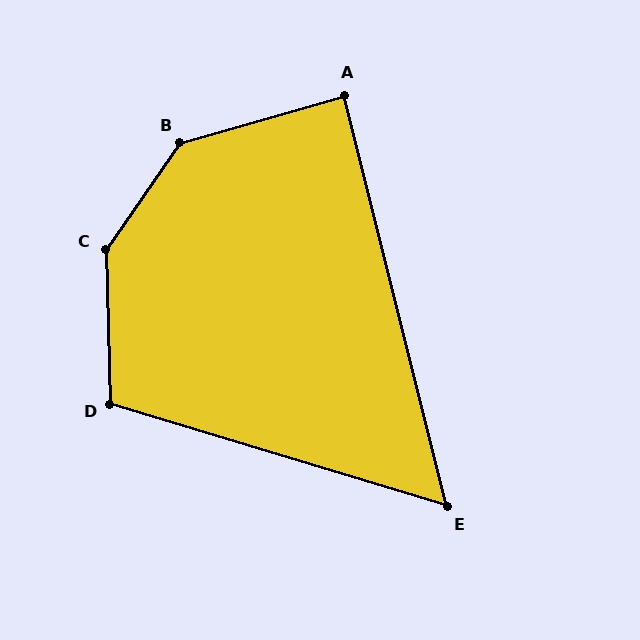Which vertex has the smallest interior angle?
E, at approximately 59 degrees.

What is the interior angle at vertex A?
Approximately 88 degrees (approximately right).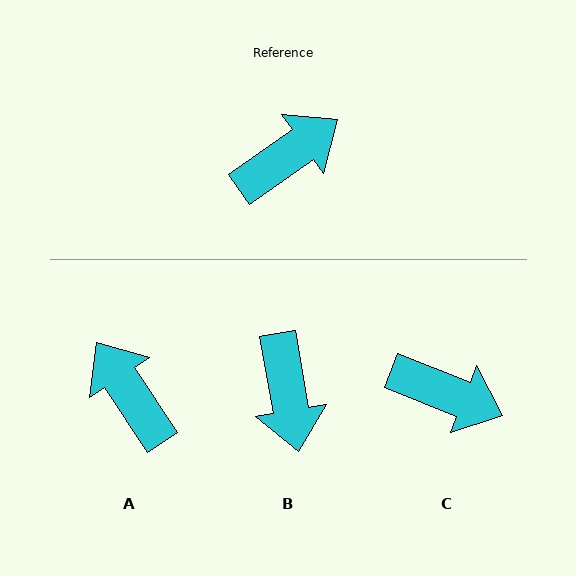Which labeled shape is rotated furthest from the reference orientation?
B, about 115 degrees away.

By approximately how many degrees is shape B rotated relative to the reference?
Approximately 115 degrees clockwise.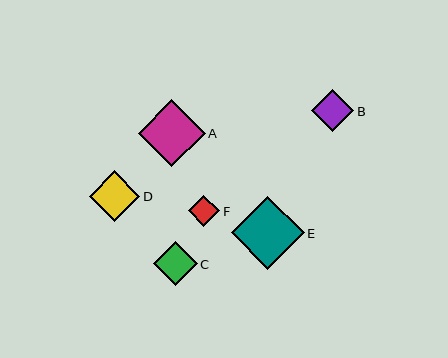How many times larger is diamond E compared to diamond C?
Diamond E is approximately 1.7 times the size of diamond C.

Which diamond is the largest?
Diamond E is the largest with a size of approximately 73 pixels.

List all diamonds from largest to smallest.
From largest to smallest: E, A, D, C, B, F.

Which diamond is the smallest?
Diamond F is the smallest with a size of approximately 32 pixels.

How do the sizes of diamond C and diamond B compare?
Diamond C and diamond B are approximately the same size.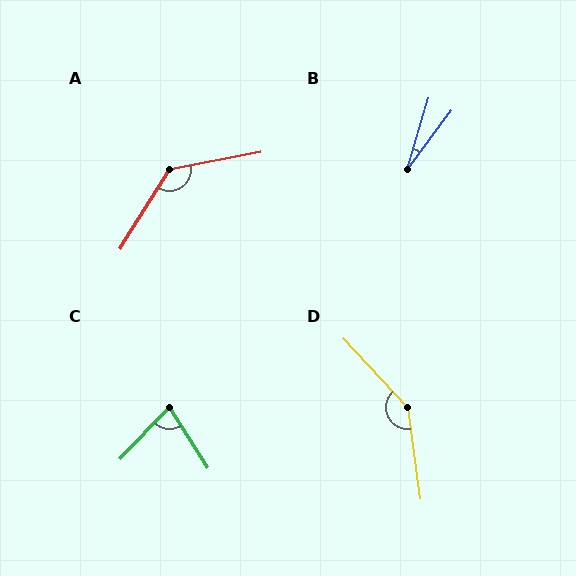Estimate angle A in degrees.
Approximately 133 degrees.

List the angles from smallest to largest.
B (20°), C (77°), A (133°), D (145°).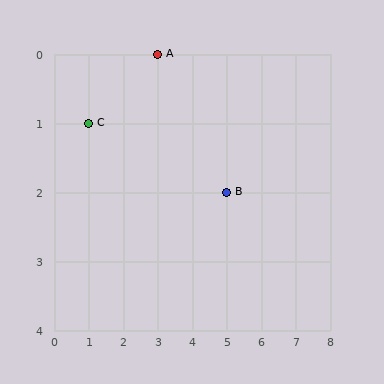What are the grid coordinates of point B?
Point B is at grid coordinates (5, 2).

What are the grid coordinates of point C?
Point C is at grid coordinates (1, 1).